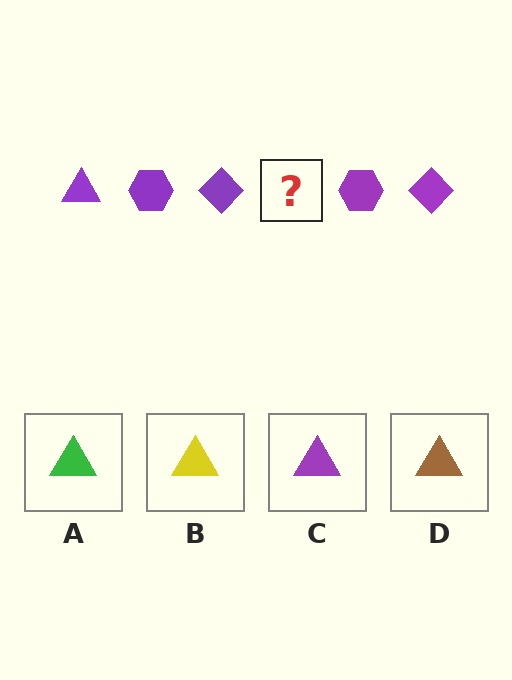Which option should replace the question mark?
Option C.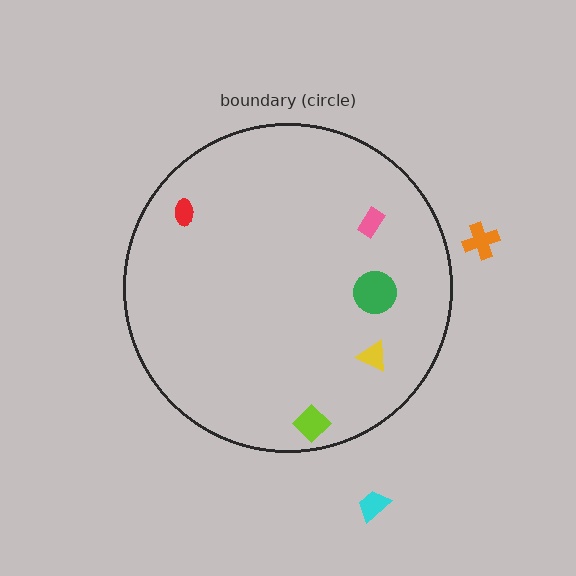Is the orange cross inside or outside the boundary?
Outside.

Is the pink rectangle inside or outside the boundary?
Inside.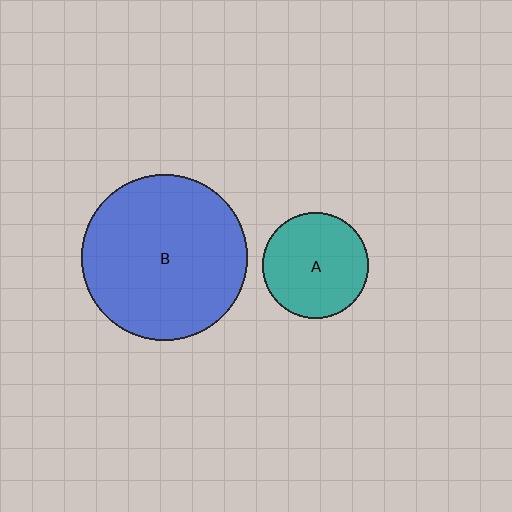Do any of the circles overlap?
No, none of the circles overlap.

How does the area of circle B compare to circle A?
Approximately 2.5 times.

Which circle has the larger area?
Circle B (blue).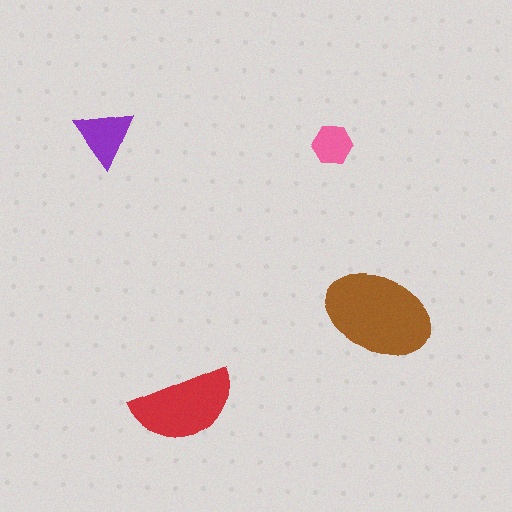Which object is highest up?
The purple triangle is topmost.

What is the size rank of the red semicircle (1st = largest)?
2nd.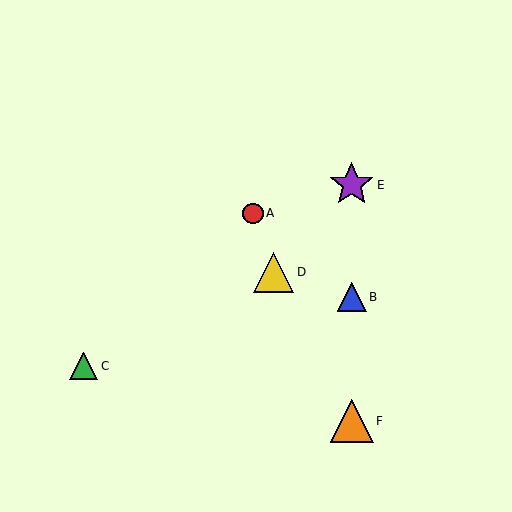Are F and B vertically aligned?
Yes, both are at x≈352.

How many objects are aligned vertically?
3 objects (B, E, F) are aligned vertically.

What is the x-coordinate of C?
Object C is at x≈84.